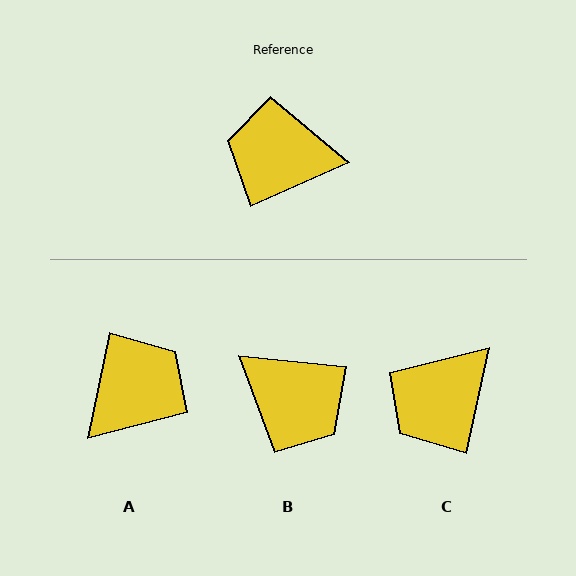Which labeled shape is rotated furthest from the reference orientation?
B, about 151 degrees away.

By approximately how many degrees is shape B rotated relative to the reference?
Approximately 151 degrees counter-clockwise.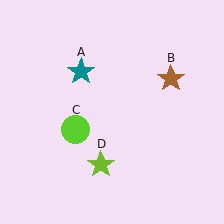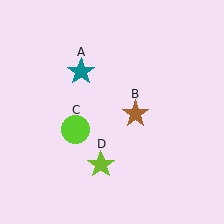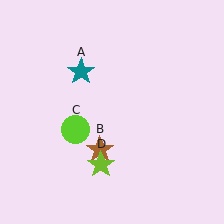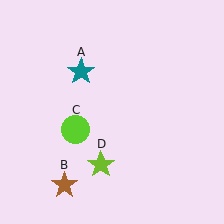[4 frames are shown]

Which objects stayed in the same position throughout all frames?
Teal star (object A) and lime circle (object C) and lime star (object D) remained stationary.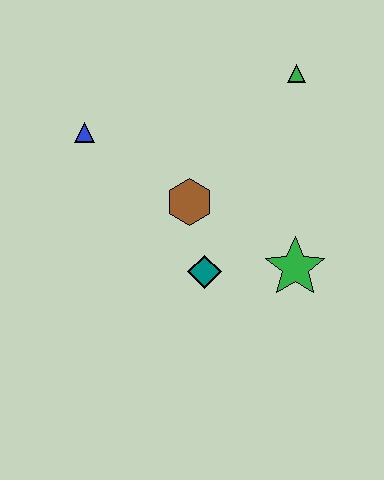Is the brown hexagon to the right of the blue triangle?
Yes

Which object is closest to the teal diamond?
The brown hexagon is closest to the teal diamond.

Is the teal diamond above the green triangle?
No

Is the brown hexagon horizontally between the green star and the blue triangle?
Yes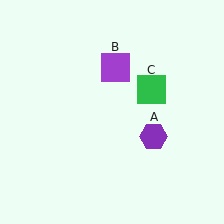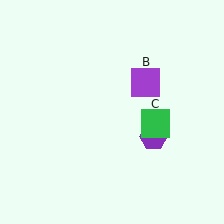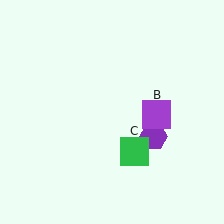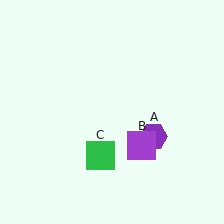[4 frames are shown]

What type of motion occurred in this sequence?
The purple square (object B), green square (object C) rotated clockwise around the center of the scene.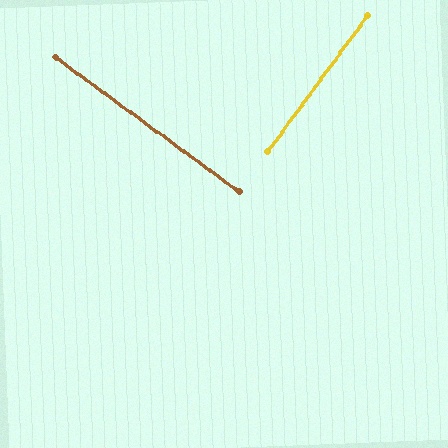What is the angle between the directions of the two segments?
Approximately 90 degrees.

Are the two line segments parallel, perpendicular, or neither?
Perpendicular — they meet at approximately 90°.